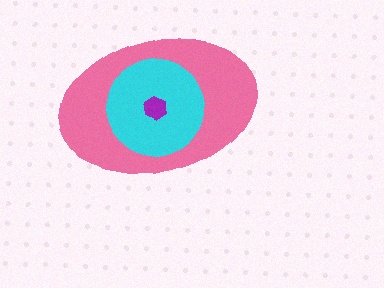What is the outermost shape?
The pink ellipse.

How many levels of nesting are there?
3.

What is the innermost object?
The purple hexagon.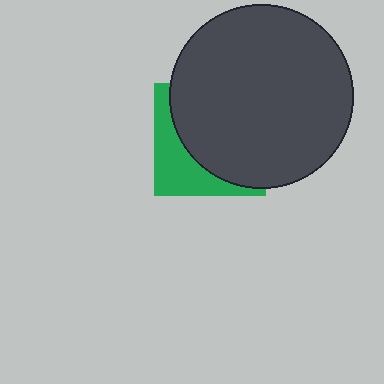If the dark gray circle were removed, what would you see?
You would see the complete green square.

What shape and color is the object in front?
The object in front is a dark gray circle.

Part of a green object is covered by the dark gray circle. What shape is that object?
It is a square.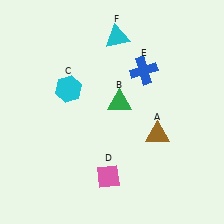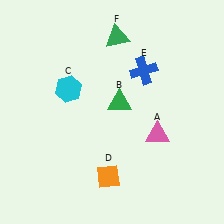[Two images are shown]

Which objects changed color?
A changed from brown to pink. D changed from pink to orange. F changed from cyan to green.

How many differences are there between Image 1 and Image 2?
There are 3 differences between the two images.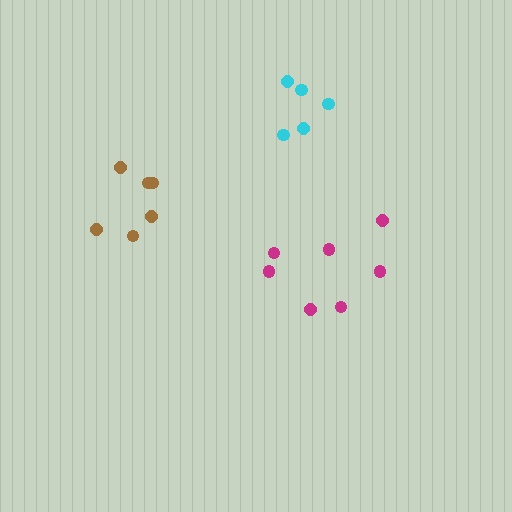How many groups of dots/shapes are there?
There are 3 groups.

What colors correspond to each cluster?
The clusters are colored: magenta, brown, cyan.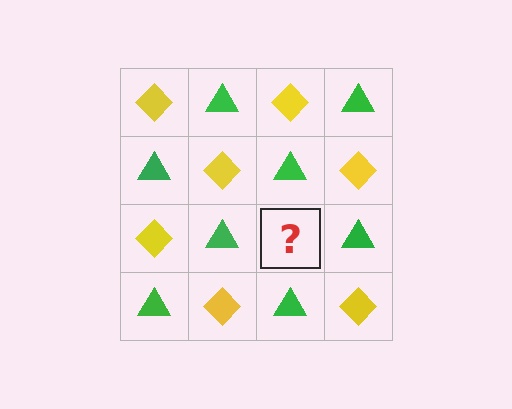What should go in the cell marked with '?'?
The missing cell should contain a yellow diamond.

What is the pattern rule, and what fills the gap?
The rule is that it alternates yellow diamond and green triangle in a checkerboard pattern. The gap should be filled with a yellow diamond.